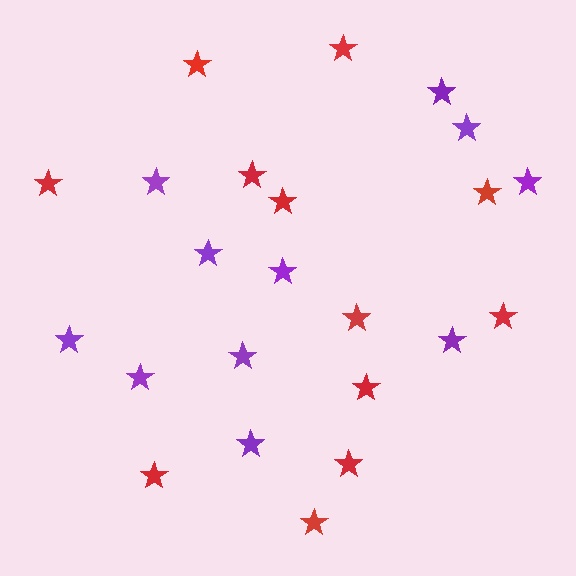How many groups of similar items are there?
There are 2 groups: one group of purple stars (11) and one group of red stars (12).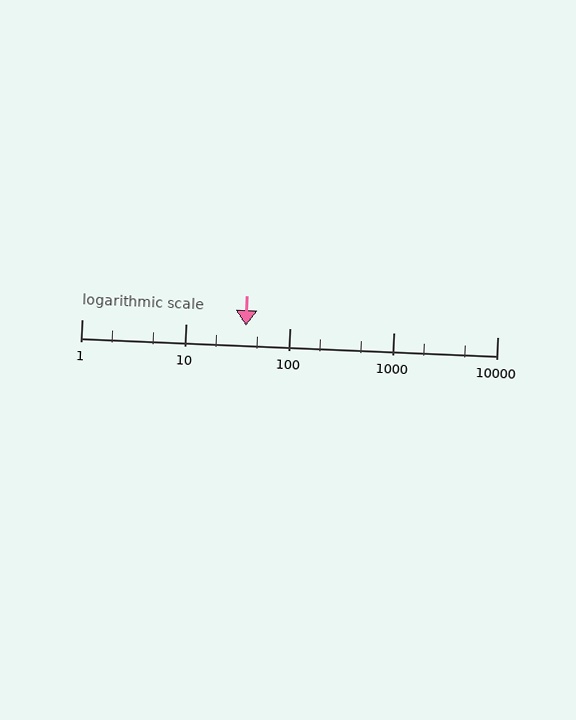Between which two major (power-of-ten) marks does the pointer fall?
The pointer is between 10 and 100.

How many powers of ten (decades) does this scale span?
The scale spans 4 decades, from 1 to 10000.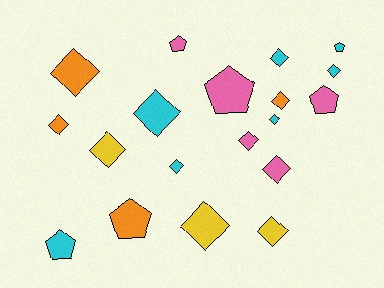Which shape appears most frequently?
Diamond, with 13 objects.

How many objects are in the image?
There are 19 objects.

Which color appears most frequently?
Cyan, with 7 objects.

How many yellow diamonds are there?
There are 3 yellow diamonds.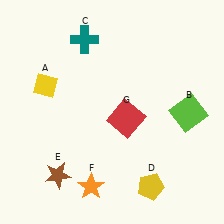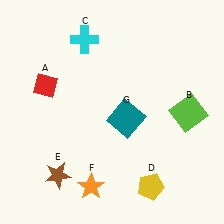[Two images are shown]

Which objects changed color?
A changed from yellow to red. C changed from teal to cyan. G changed from red to teal.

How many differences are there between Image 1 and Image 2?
There are 3 differences between the two images.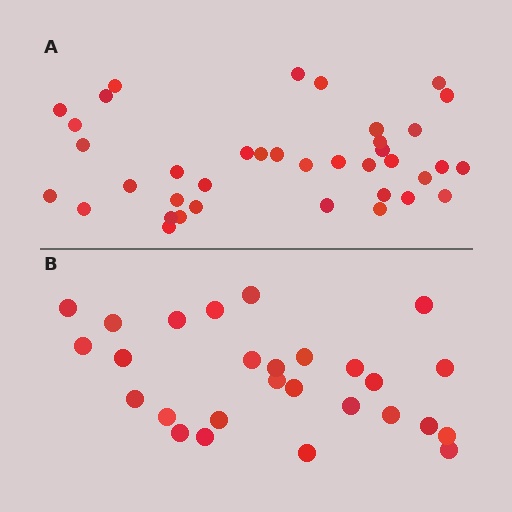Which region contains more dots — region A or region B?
Region A (the top region) has more dots.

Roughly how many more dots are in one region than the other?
Region A has roughly 12 or so more dots than region B.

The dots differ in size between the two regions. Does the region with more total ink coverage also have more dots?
No. Region B has more total ink coverage because its dots are larger, but region A actually contains more individual dots. Total area can be misleading — the number of items is what matters here.